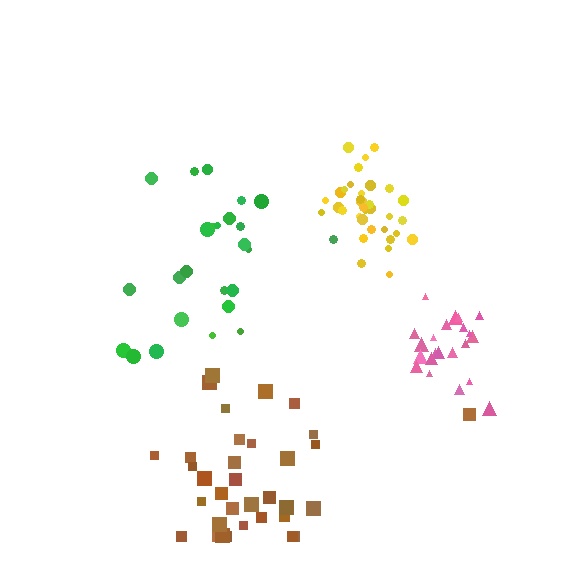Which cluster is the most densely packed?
Yellow.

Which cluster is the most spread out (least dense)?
Green.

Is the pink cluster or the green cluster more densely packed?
Pink.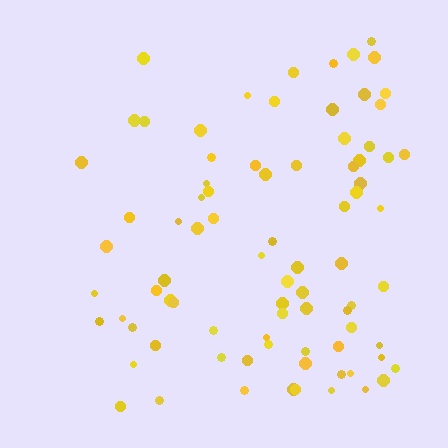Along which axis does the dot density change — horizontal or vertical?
Horizontal.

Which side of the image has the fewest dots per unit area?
The left.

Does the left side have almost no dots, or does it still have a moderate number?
Still a moderate number, just noticeably fewer than the right.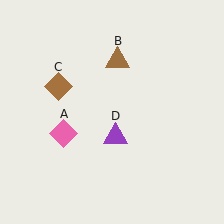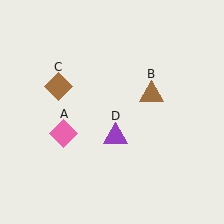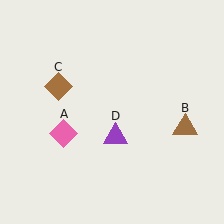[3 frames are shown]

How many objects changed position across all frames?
1 object changed position: brown triangle (object B).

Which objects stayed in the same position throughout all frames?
Pink diamond (object A) and brown diamond (object C) and purple triangle (object D) remained stationary.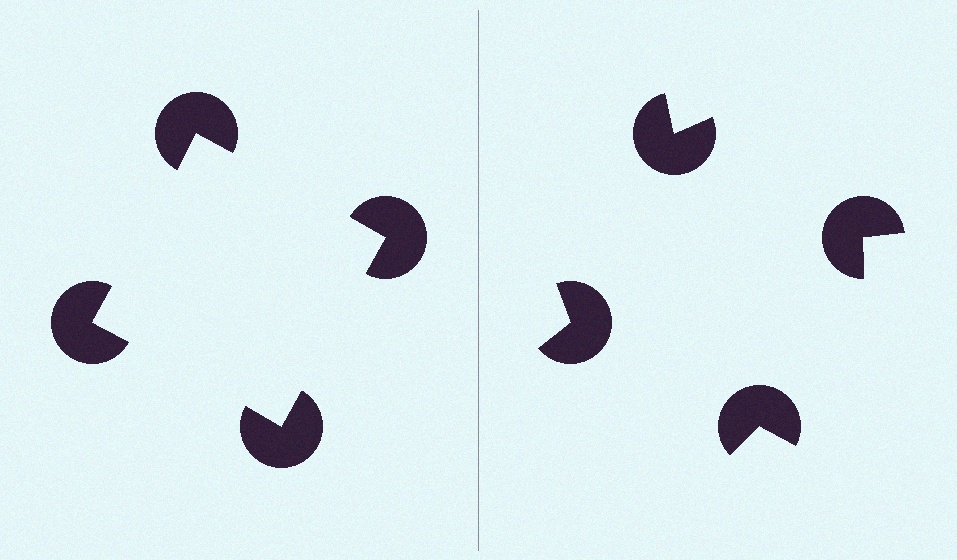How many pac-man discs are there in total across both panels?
8 — 4 on each side.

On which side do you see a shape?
An illusory square appears on the left side. On the right side the wedge cuts are rotated, so no coherent shape forms.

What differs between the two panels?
The pac-man discs are positioned identically on both sides; only the wedge orientations differ. On the left they align to a square; on the right they are misaligned.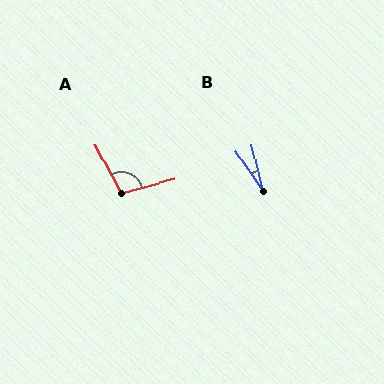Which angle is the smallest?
B, at approximately 21 degrees.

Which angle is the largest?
A, at approximately 104 degrees.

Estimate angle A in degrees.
Approximately 104 degrees.